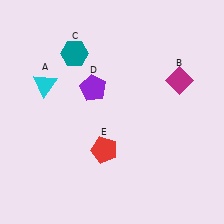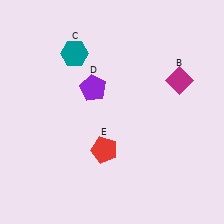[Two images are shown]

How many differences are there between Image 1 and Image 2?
There is 1 difference between the two images.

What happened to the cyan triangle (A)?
The cyan triangle (A) was removed in Image 2. It was in the top-left area of Image 1.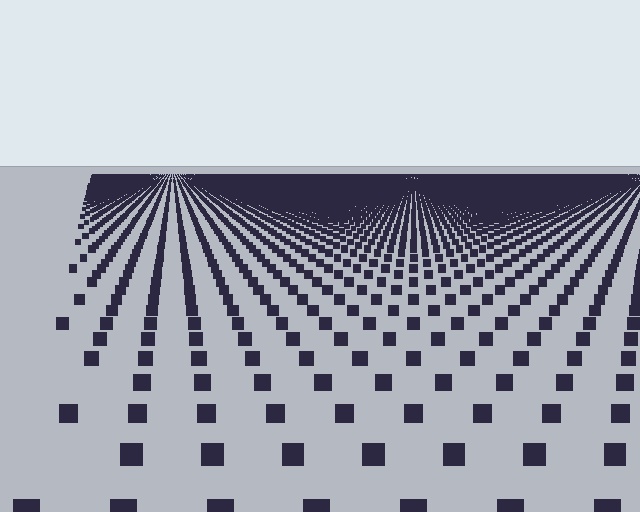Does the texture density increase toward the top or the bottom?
Density increases toward the top.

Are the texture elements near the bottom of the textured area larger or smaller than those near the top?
Larger. Near the bottom, elements are closer to the viewer and appear at a bigger on-screen size.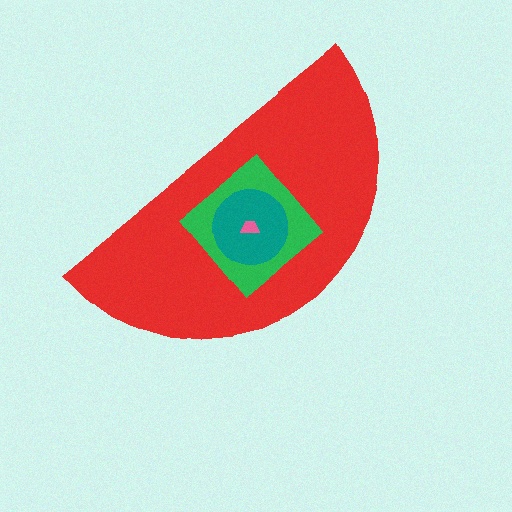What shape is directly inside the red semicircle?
The green diamond.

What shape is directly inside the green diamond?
The teal circle.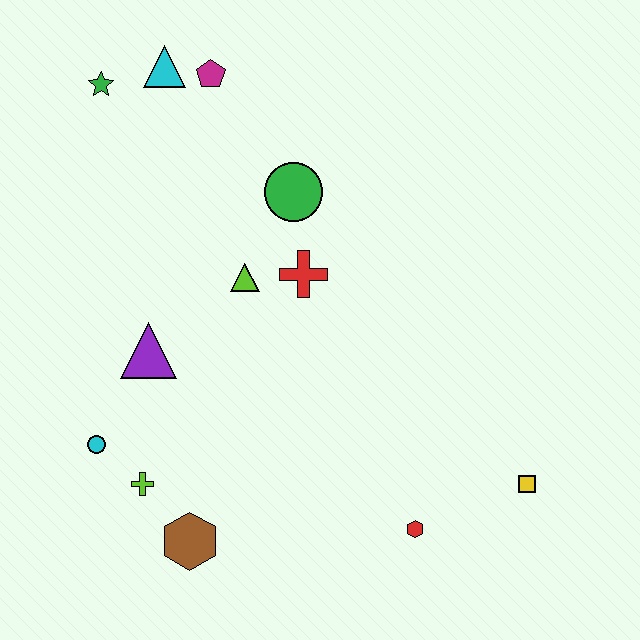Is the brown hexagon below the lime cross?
Yes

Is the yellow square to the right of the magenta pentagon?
Yes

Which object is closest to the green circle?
The red cross is closest to the green circle.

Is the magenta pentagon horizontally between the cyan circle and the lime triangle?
Yes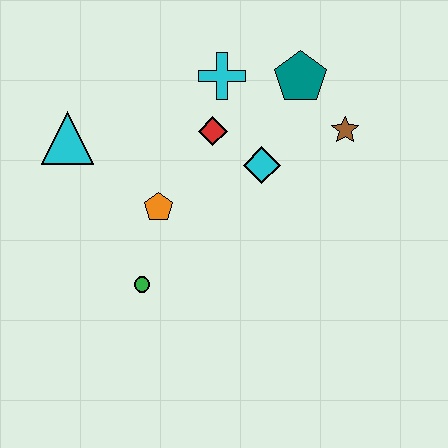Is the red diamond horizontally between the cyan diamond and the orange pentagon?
Yes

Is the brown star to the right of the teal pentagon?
Yes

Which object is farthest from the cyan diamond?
The cyan triangle is farthest from the cyan diamond.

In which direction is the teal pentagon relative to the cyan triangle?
The teal pentagon is to the right of the cyan triangle.